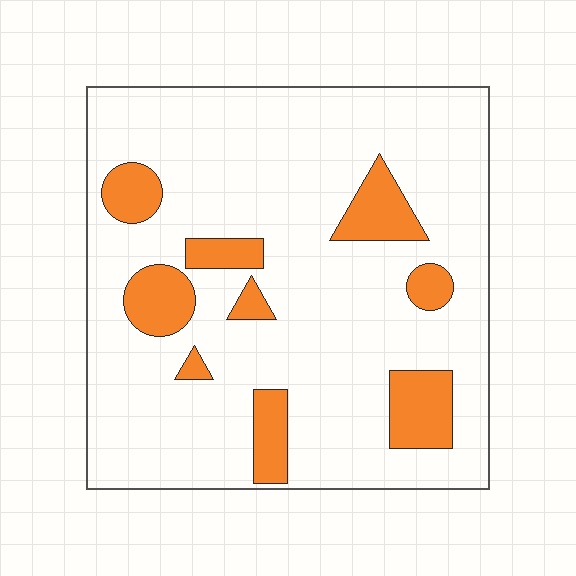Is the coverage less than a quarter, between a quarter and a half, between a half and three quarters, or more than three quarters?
Less than a quarter.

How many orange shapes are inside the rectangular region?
9.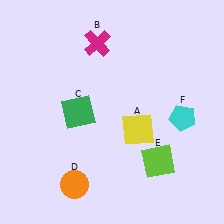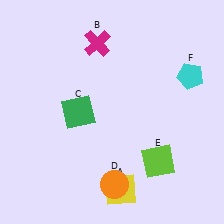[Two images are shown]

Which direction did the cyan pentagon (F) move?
The cyan pentagon (F) moved up.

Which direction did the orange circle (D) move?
The orange circle (D) moved right.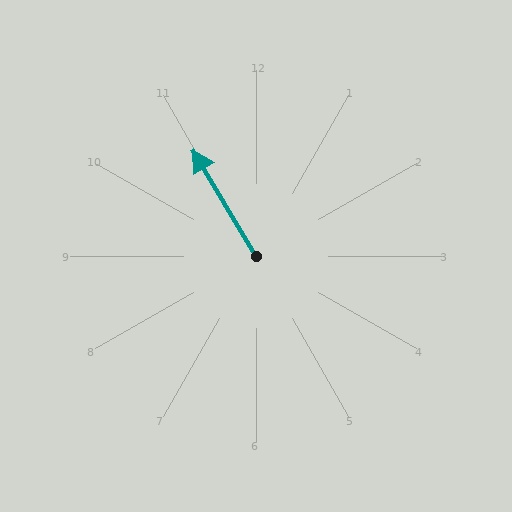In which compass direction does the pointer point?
Northwest.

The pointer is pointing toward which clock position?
Roughly 11 o'clock.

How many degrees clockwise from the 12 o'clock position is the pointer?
Approximately 329 degrees.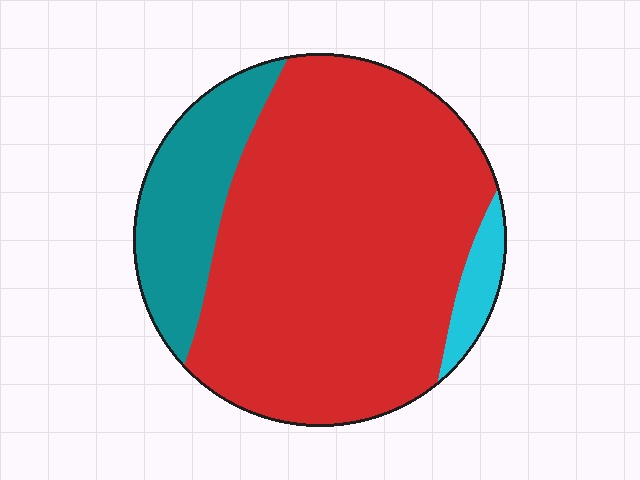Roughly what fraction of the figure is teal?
Teal takes up about one fifth (1/5) of the figure.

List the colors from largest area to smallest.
From largest to smallest: red, teal, cyan.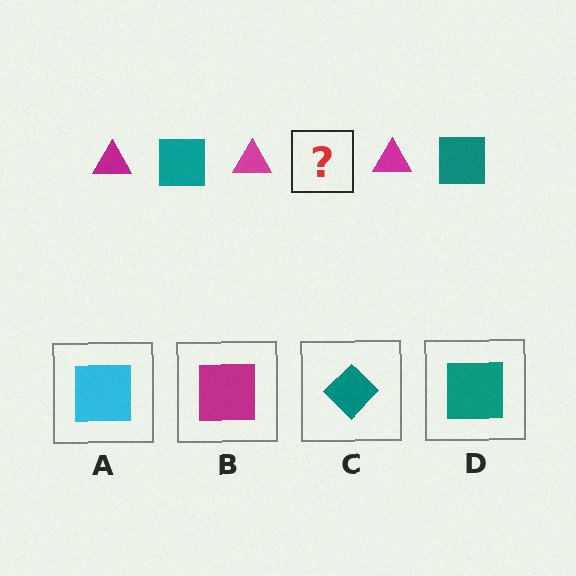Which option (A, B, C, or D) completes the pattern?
D.